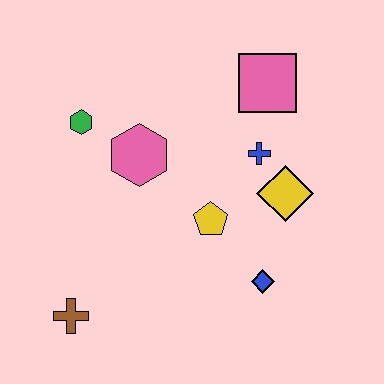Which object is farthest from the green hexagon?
The blue diamond is farthest from the green hexagon.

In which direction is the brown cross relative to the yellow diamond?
The brown cross is to the left of the yellow diamond.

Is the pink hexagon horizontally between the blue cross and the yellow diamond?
No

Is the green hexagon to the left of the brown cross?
No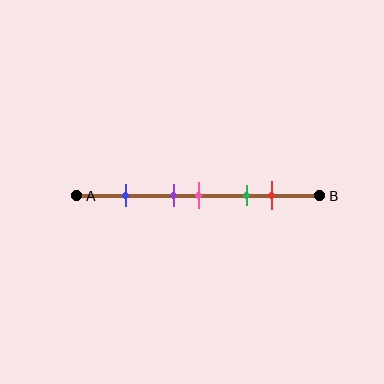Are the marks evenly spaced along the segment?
No, the marks are not evenly spaced.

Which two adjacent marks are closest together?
The purple and pink marks are the closest adjacent pair.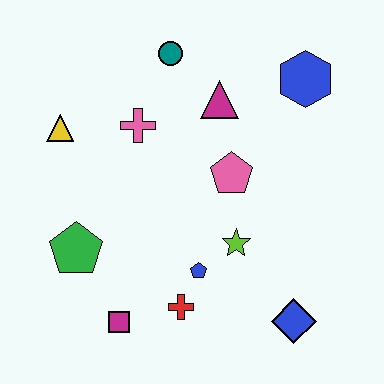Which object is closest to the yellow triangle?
The pink cross is closest to the yellow triangle.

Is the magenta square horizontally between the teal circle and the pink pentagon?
No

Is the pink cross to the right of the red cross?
No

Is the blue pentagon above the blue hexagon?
No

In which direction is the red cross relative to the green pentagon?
The red cross is to the right of the green pentagon.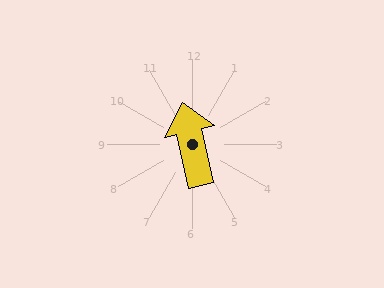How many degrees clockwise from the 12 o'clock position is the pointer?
Approximately 347 degrees.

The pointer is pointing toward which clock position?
Roughly 12 o'clock.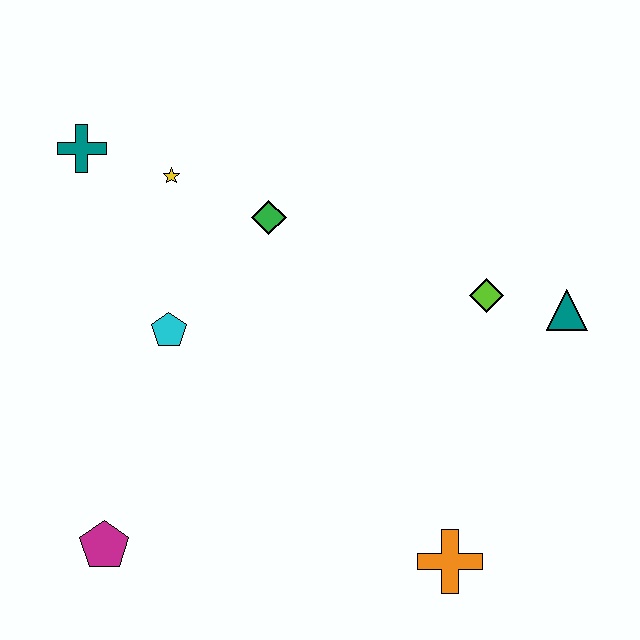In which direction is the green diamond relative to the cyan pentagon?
The green diamond is above the cyan pentagon.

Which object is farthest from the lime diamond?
The magenta pentagon is farthest from the lime diamond.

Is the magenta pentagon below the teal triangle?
Yes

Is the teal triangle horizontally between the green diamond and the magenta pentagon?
No